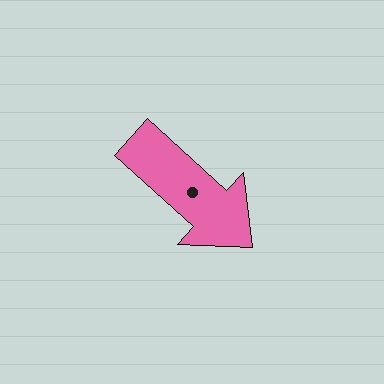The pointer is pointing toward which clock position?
Roughly 4 o'clock.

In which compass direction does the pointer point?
Southeast.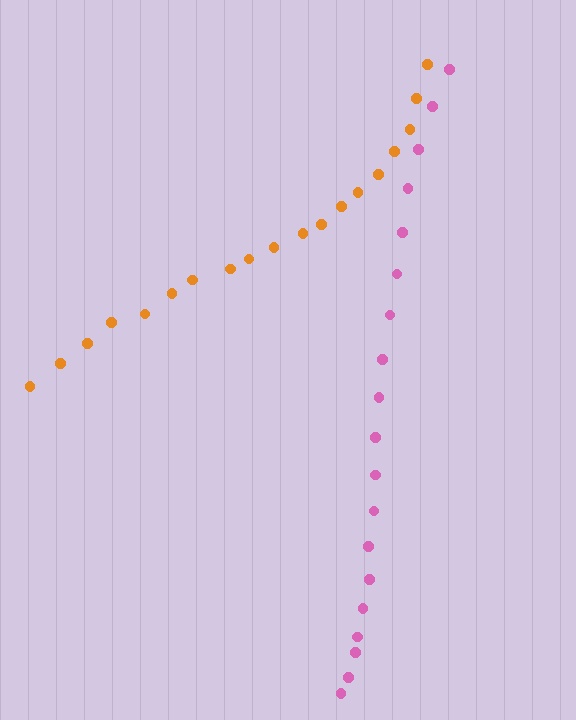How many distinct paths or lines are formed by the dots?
There are 2 distinct paths.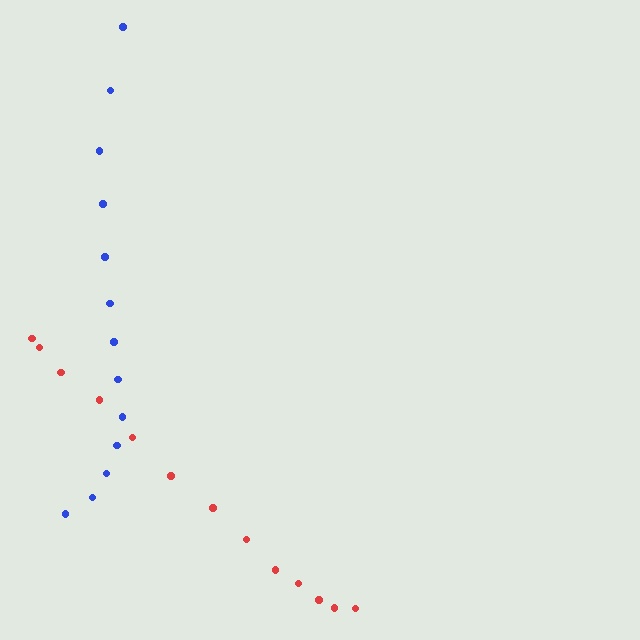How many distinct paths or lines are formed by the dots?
There are 2 distinct paths.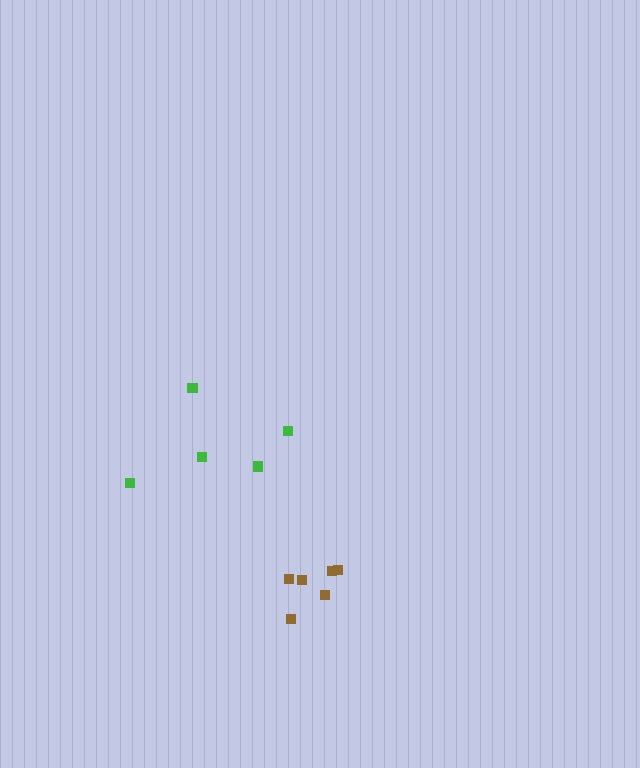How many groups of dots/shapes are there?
There are 2 groups.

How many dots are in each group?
Group 1: 6 dots, Group 2: 5 dots (11 total).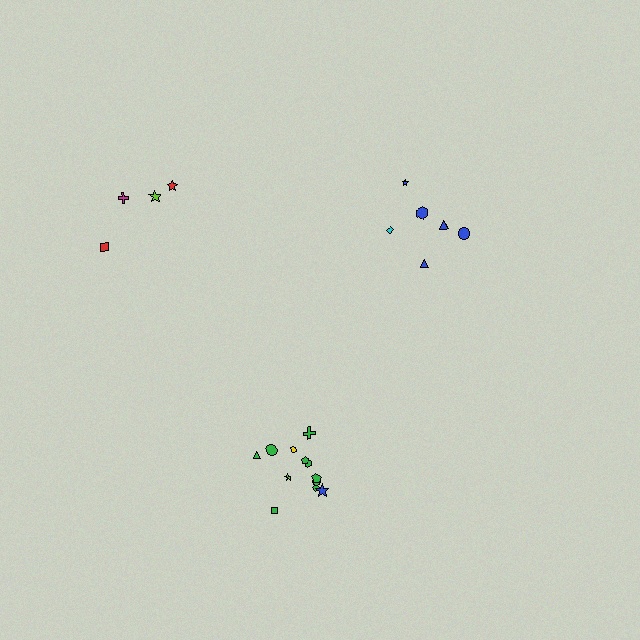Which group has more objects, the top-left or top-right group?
The top-right group.